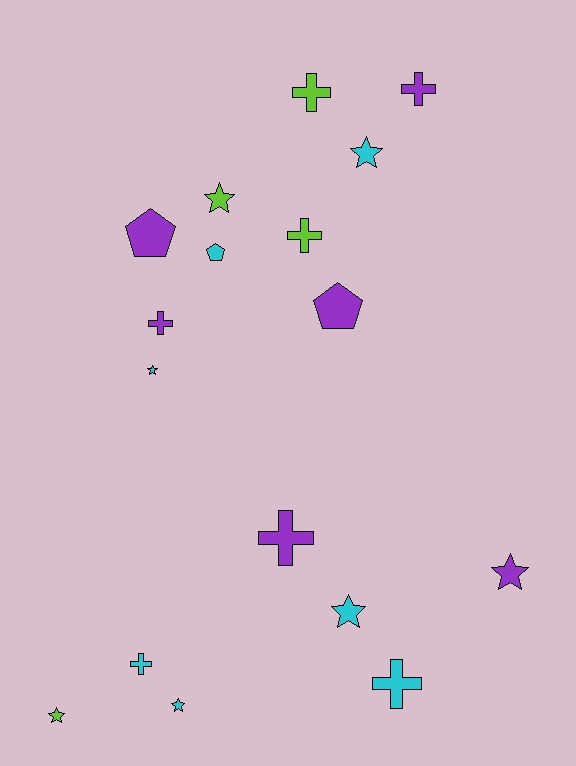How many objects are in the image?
There are 17 objects.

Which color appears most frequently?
Cyan, with 7 objects.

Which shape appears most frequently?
Cross, with 7 objects.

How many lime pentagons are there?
There are no lime pentagons.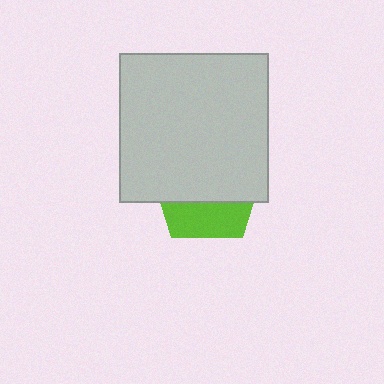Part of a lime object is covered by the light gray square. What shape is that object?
It is a pentagon.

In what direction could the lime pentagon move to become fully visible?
The lime pentagon could move down. That would shift it out from behind the light gray square entirely.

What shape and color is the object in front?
The object in front is a light gray square.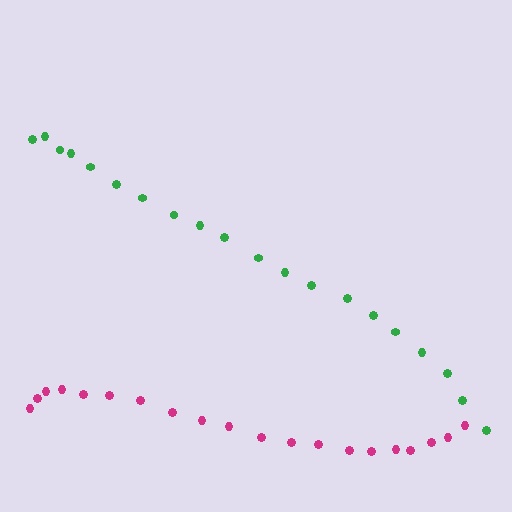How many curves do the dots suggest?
There are 2 distinct paths.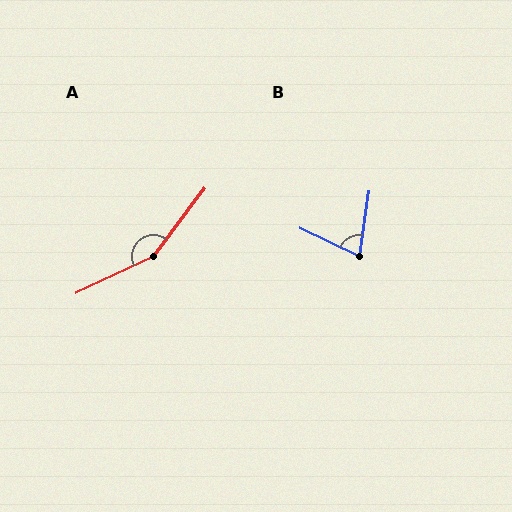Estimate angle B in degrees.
Approximately 72 degrees.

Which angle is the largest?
A, at approximately 152 degrees.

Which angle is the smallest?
B, at approximately 72 degrees.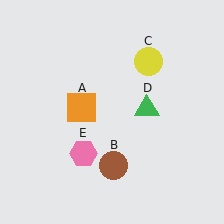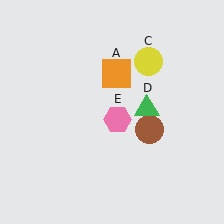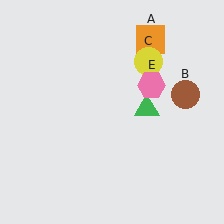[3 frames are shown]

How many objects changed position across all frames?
3 objects changed position: orange square (object A), brown circle (object B), pink hexagon (object E).